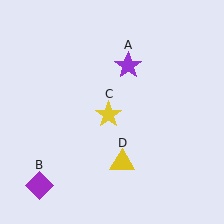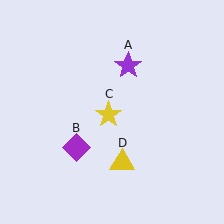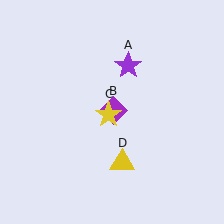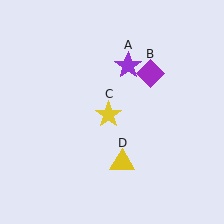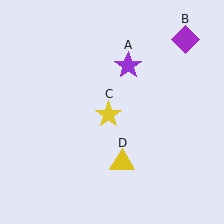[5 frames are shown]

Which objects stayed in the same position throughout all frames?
Purple star (object A) and yellow star (object C) and yellow triangle (object D) remained stationary.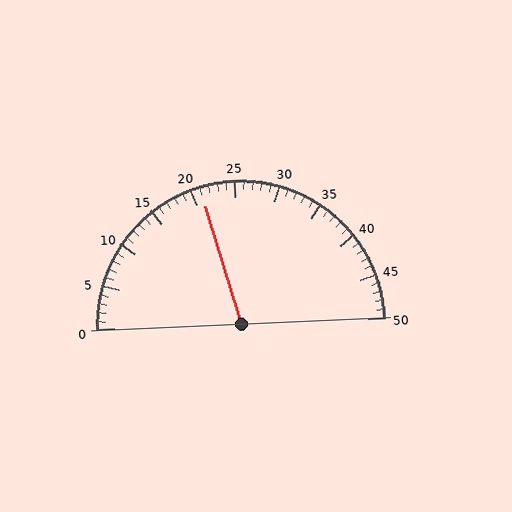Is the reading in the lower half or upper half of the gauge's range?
The reading is in the lower half of the range (0 to 50).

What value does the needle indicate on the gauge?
The needle indicates approximately 21.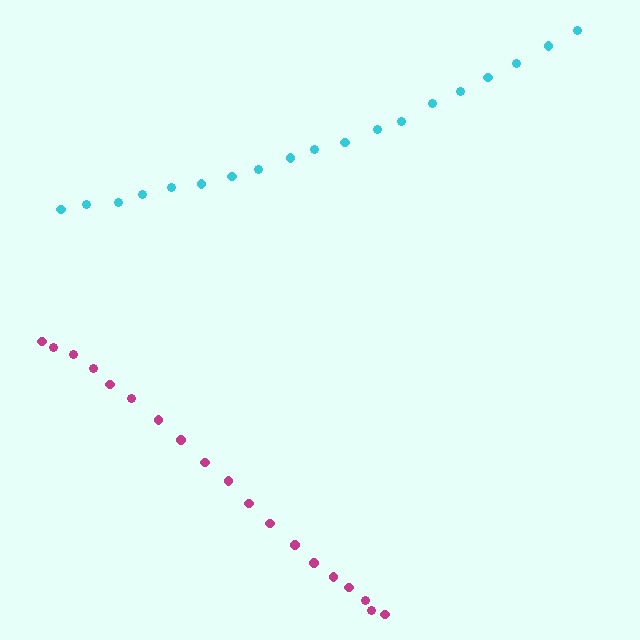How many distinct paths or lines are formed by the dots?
There are 2 distinct paths.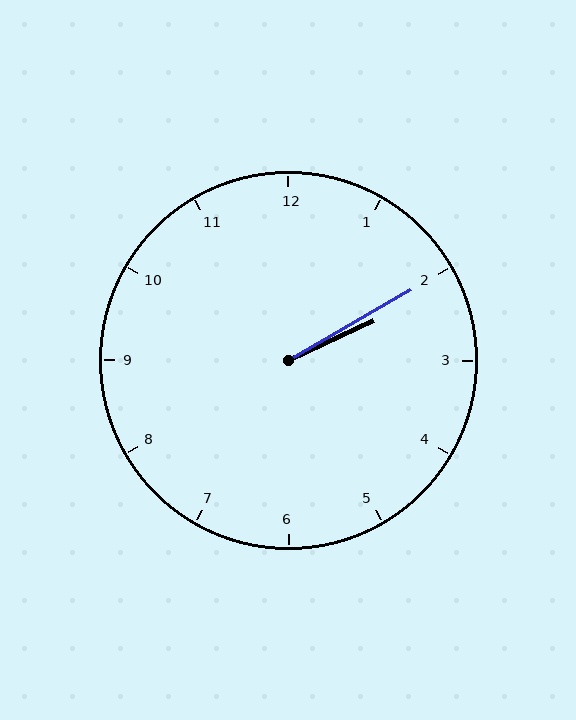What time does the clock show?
2:10.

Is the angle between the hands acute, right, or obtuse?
It is acute.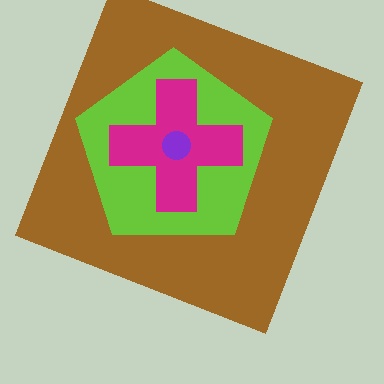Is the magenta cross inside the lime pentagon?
Yes.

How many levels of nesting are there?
4.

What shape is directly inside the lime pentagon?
The magenta cross.